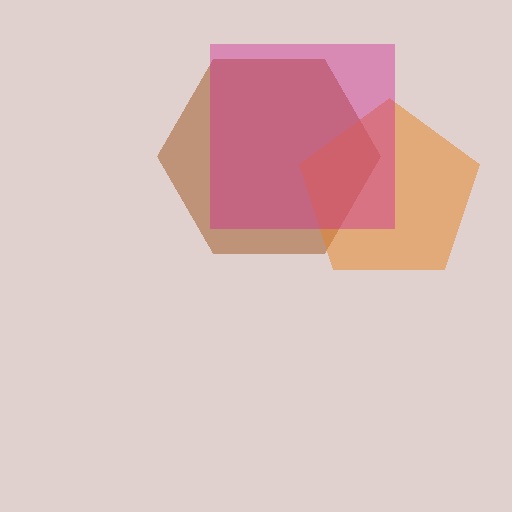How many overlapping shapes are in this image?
There are 3 overlapping shapes in the image.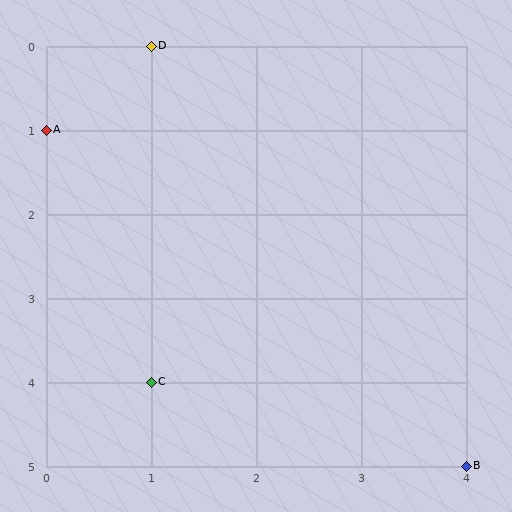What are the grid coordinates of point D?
Point D is at grid coordinates (1, 0).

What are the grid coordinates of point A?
Point A is at grid coordinates (0, 1).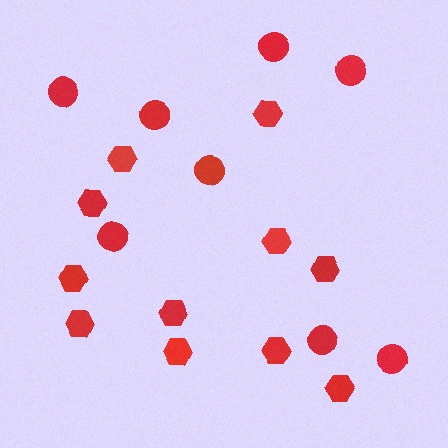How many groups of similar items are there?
There are 2 groups: one group of hexagons (11) and one group of circles (8).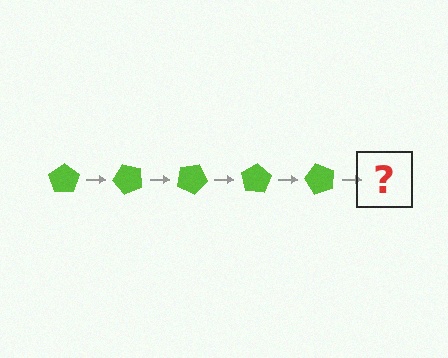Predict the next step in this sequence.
The next step is a lime pentagon rotated 250 degrees.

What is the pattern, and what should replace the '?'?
The pattern is that the pentagon rotates 50 degrees each step. The '?' should be a lime pentagon rotated 250 degrees.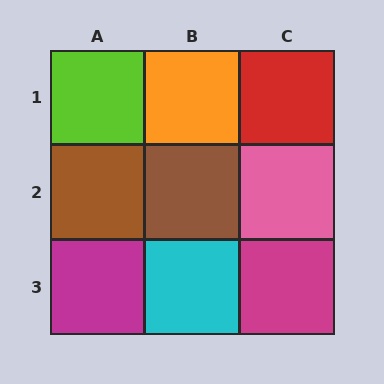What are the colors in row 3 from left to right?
Magenta, cyan, magenta.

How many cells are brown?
2 cells are brown.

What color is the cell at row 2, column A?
Brown.